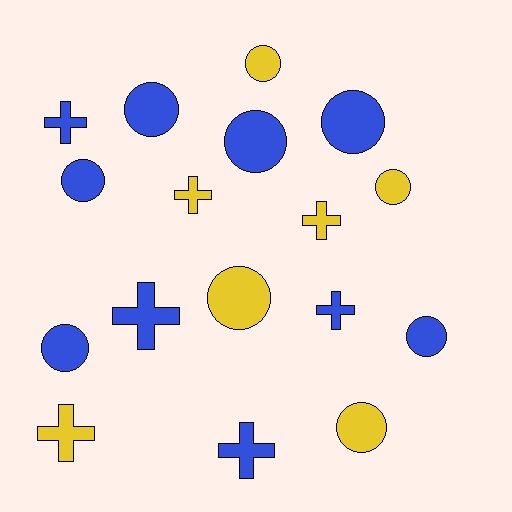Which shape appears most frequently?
Circle, with 10 objects.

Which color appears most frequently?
Blue, with 10 objects.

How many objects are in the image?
There are 17 objects.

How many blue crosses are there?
There are 4 blue crosses.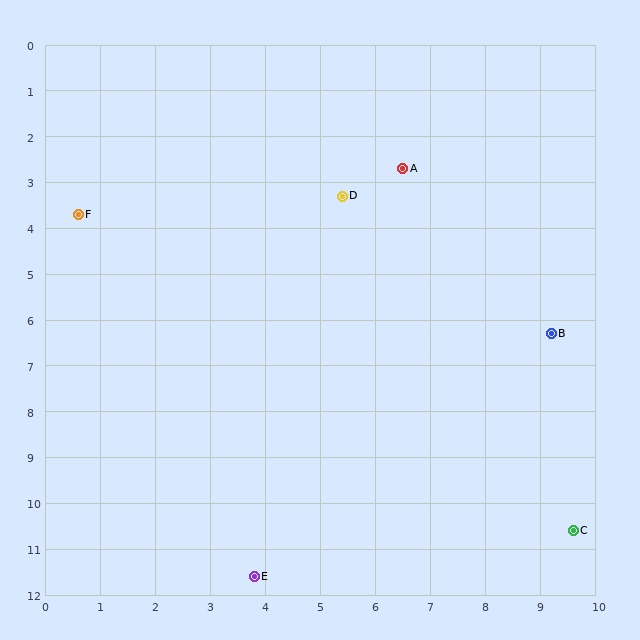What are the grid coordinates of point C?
Point C is at approximately (9.6, 10.6).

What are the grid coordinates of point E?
Point E is at approximately (3.8, 11.6).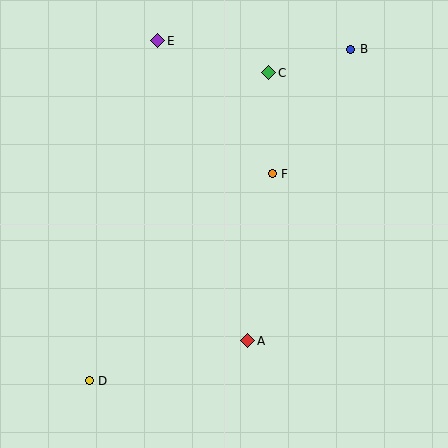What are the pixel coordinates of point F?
Point F is at (272, 174).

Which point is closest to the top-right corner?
Point B is closest to the top-right corner.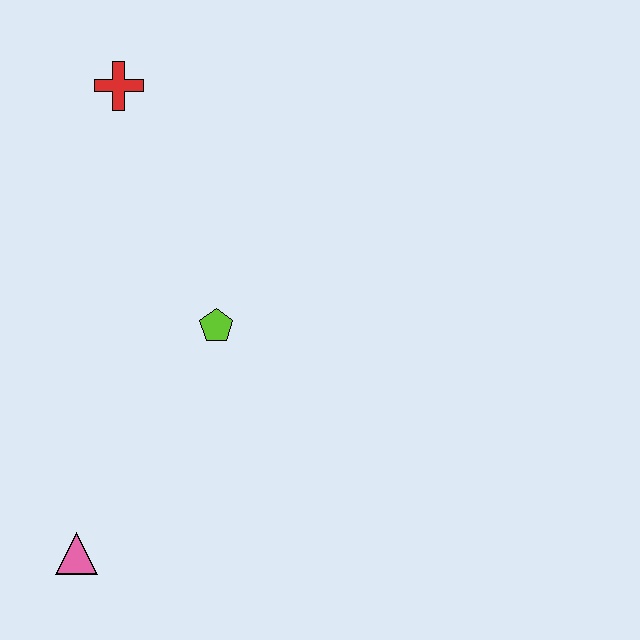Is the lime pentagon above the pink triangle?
Yes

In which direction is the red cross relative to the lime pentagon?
The red cross is above the lime pentagon.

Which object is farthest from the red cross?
The pink triangle is farthest from the red cross.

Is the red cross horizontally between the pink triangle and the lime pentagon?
Yes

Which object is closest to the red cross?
The lime pentagon is closest to the red cross.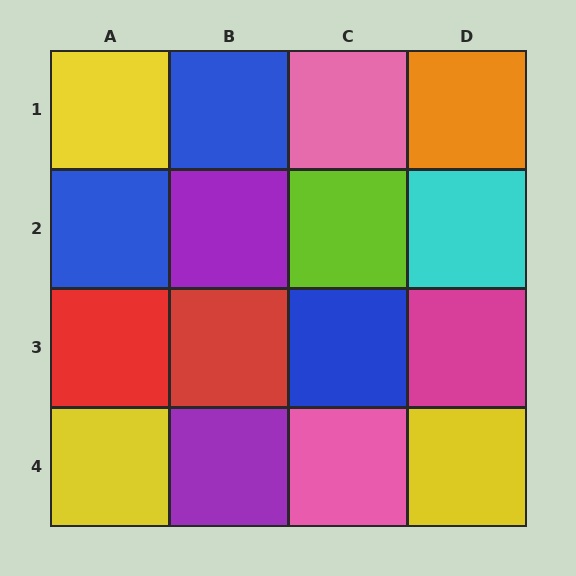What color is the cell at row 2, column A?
Blue.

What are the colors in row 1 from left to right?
Yellow, blue, pink, orange.